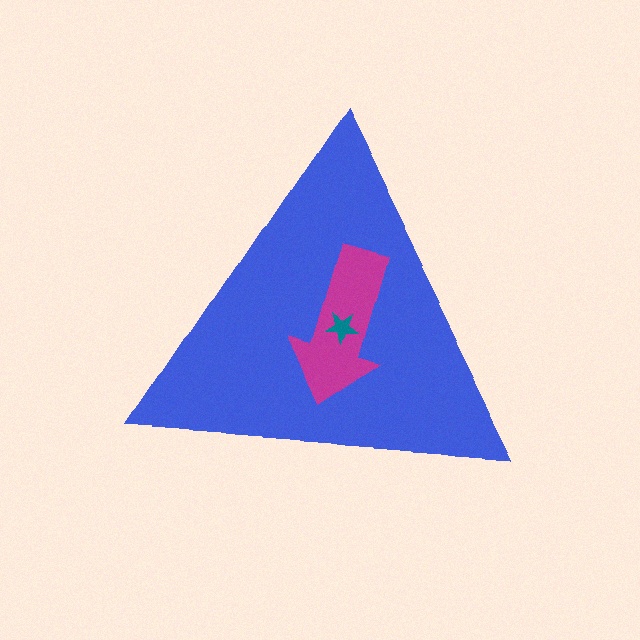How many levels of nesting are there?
3.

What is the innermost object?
The teal star.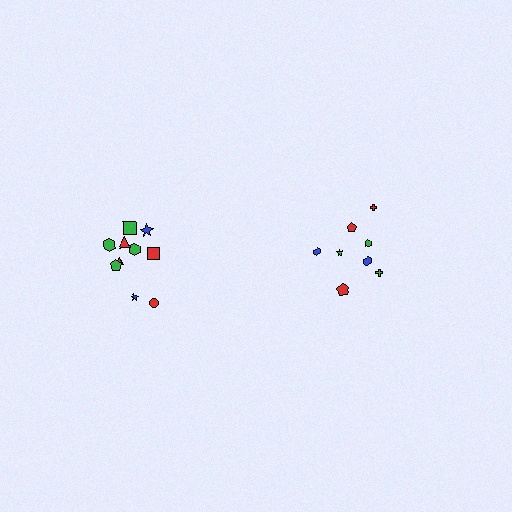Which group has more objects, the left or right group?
The left group.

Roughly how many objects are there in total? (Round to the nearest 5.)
Roughly 20 objects in total.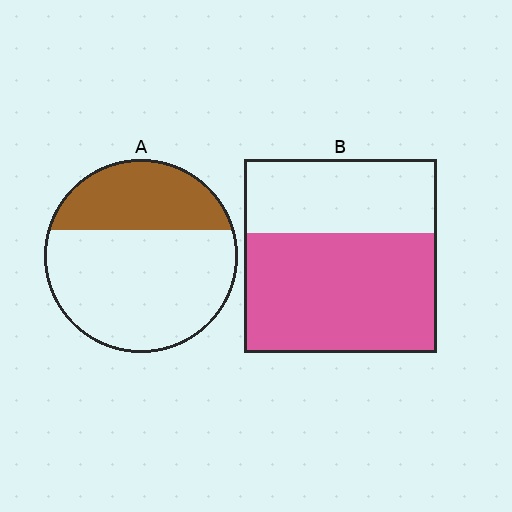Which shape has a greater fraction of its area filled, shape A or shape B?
Shape B.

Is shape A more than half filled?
No.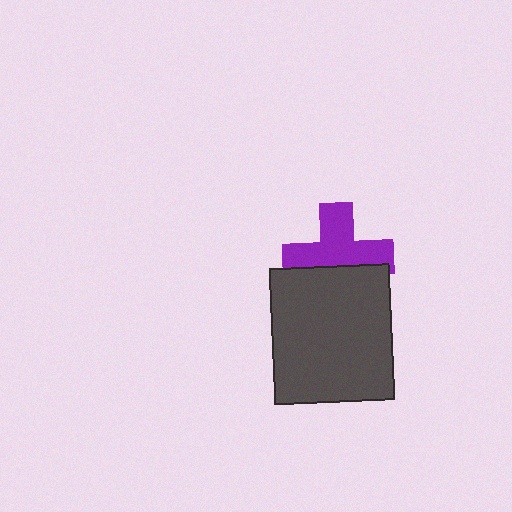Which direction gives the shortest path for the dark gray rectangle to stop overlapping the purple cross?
Moving down gives the shortest separation.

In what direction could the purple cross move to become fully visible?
The purple cross could move up. That would shift it out from behind the dark gray rectangle entirely.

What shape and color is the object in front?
The object in front is a dark gray rectangle.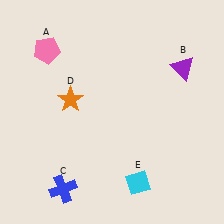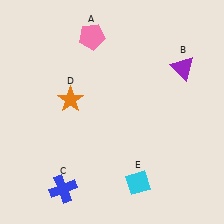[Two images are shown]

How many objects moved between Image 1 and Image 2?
1 object moved between the two images.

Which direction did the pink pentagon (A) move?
The pink pentagon (A) moved right.